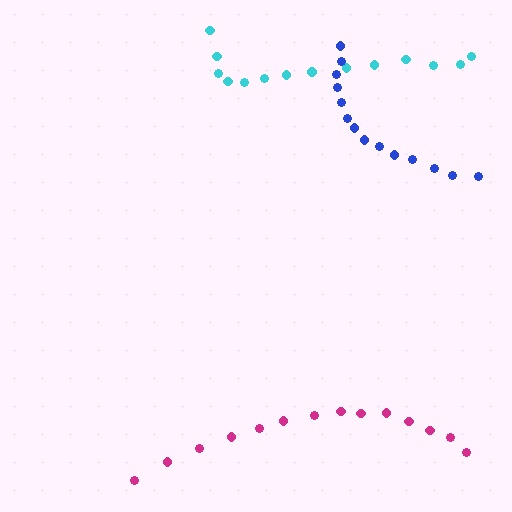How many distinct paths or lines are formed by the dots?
There are 3 distinct paths.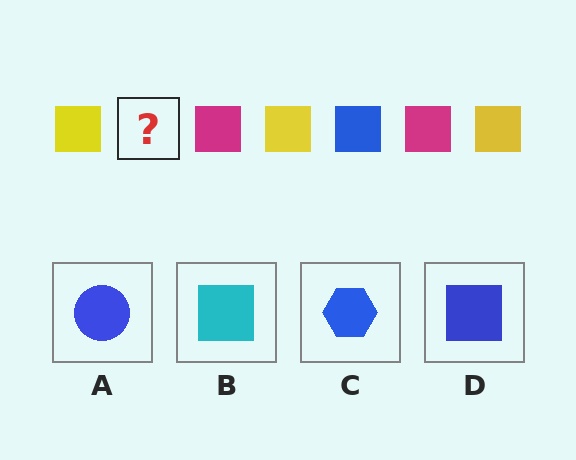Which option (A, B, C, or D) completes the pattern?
D.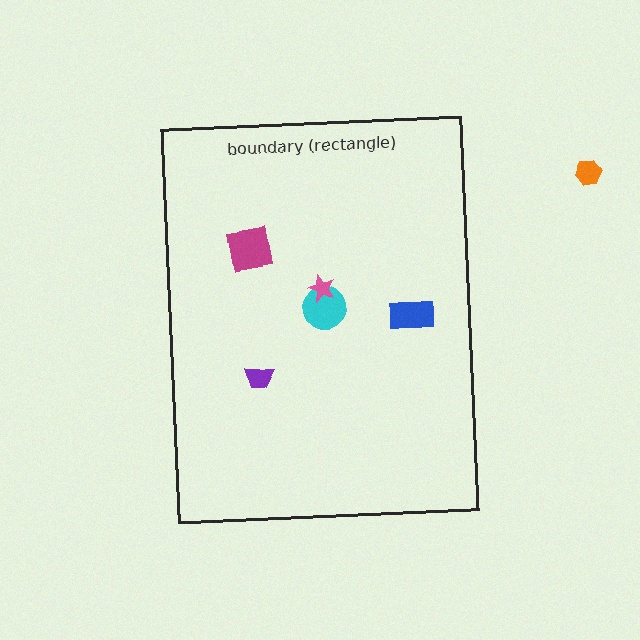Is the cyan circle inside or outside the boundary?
Inside.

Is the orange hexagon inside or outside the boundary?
Outside.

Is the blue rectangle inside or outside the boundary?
Inside.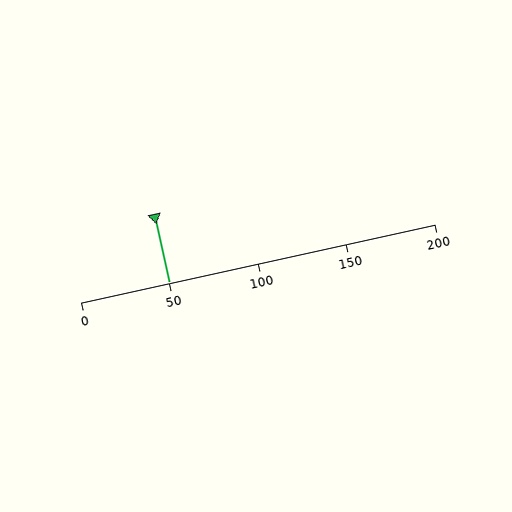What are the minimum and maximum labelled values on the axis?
The axis runs from 0 to 200.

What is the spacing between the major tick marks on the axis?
The major ticks are spaced 50 apart.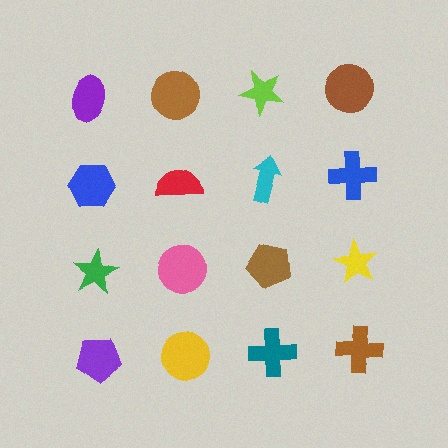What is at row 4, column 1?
A purple pentagon.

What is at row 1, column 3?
A lime star.